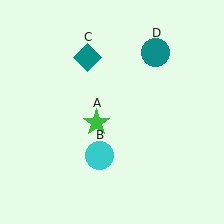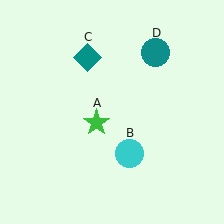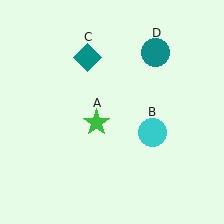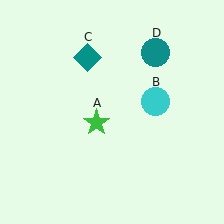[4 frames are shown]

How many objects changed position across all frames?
1 object changed position: cyan circle (object B).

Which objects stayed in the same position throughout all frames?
Green star (object A) and teal diamond (object C) and teal circle (object D) remained stationary.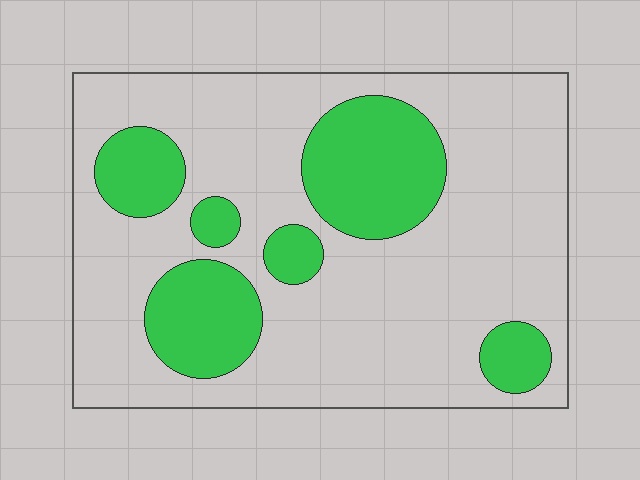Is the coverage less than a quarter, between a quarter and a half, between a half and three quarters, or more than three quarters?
Between a quarter and a half.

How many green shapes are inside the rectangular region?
6.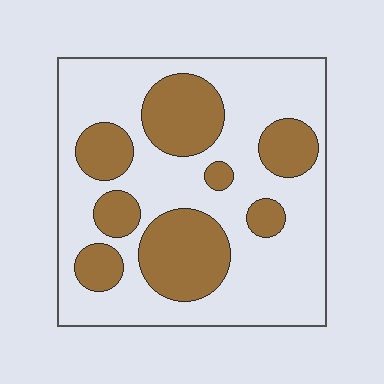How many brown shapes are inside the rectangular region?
8.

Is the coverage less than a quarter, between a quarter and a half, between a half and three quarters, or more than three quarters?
Between a quarter and a half.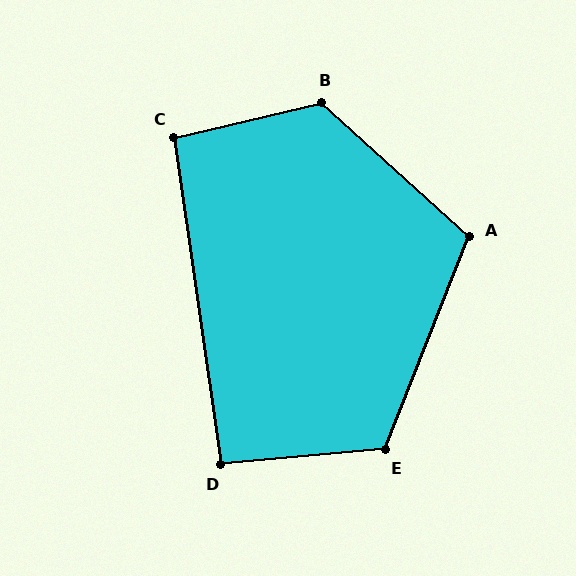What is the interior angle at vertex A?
Approximately 111 degrees (obtuse).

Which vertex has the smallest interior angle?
D, at approximately 93 degrees.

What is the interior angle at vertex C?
Approximately 95 degrees (obtuse).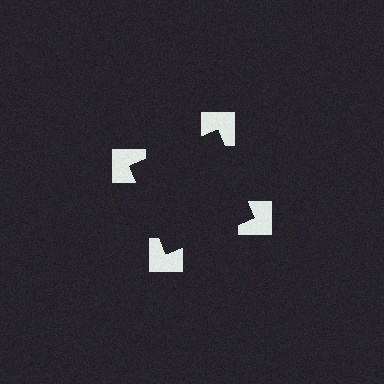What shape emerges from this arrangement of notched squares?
An illusory square — its edges are inferred from the aligned wedge cuts in the notched squares, not physically drawn.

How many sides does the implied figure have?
4 sides.